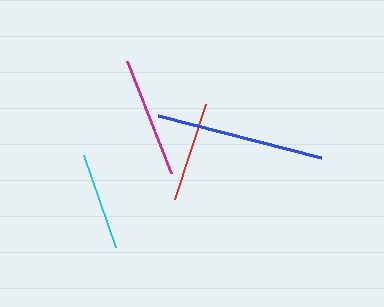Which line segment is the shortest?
The cyan line is the shortest at approximately 98 pixels.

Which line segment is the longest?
The blue line is the longest at approximately 169 pixels.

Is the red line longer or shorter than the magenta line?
The magenta line is longer than the red line.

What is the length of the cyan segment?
The cyan segment is approximately 98 pixels long.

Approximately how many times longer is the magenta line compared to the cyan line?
The magenta line is approximately 1.2 times the length of the cyan line.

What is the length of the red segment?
The red segment is approximately 100 pixels long.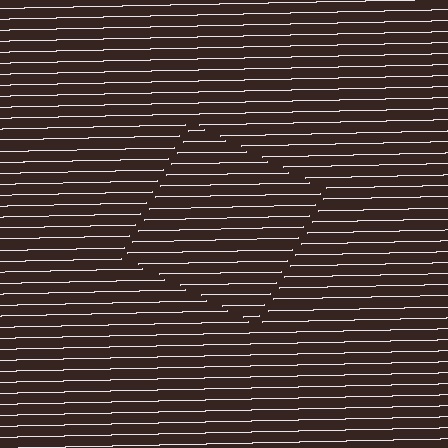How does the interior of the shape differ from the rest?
The interior of the shape contains the same grating, shifted by half a period — the contour is defined by the phase discontinuity where line-ends from the inner and outer gratings abut.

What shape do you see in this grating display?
An illusory square. The interior of the shape contains the same grating, shifted by half a period — the contour is defined by the phase discontinuity where line-ends from the inner and outer gratings abut.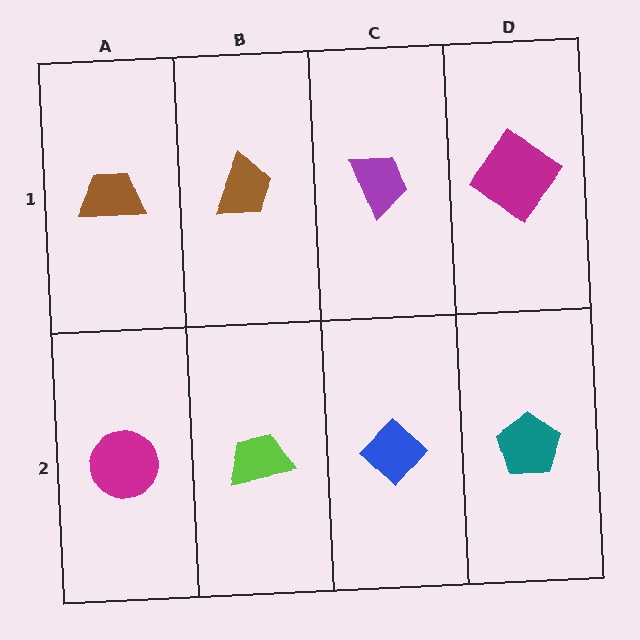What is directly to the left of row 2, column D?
A blue diamond.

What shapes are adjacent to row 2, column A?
A brown trapezoid (row 1, column A), a lime trapezoid (row 2, column B).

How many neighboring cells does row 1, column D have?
2.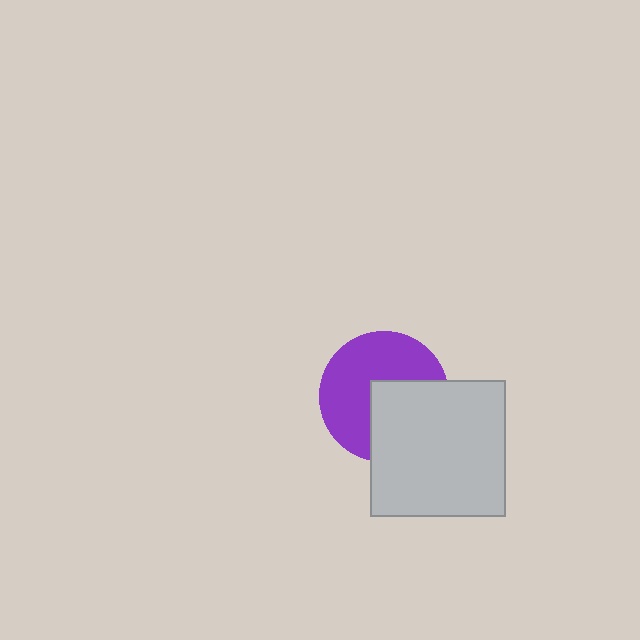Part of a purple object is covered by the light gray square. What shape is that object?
It is a circle.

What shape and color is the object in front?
The object in front is a light gray square.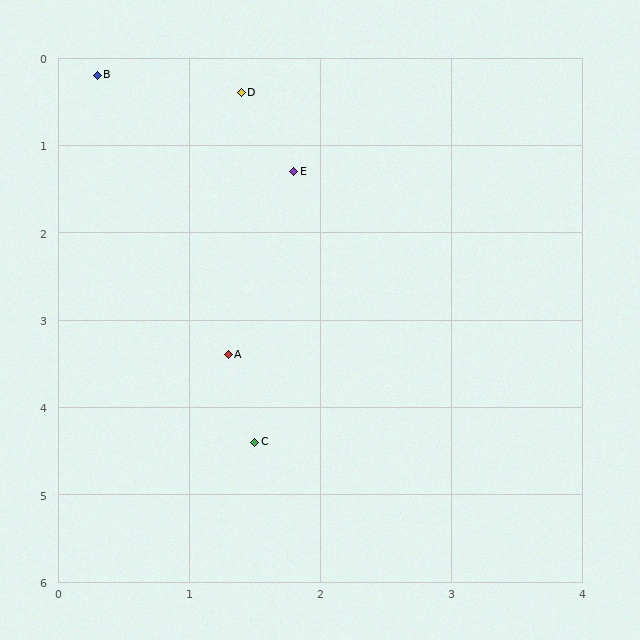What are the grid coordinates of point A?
Point A is at approximately (1.3, 3.4).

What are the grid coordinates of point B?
Point B is at approximately (0.3, 0.2).